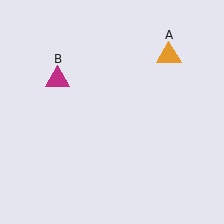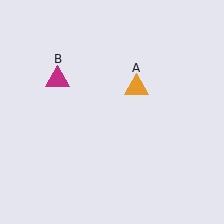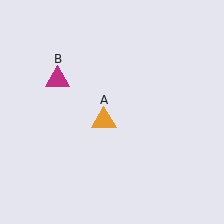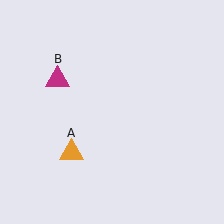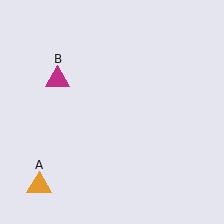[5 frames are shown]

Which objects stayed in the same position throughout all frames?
Magenta triangle (object B) remained stationary.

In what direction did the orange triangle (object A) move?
The orange triangle (object A) moved down and to the left.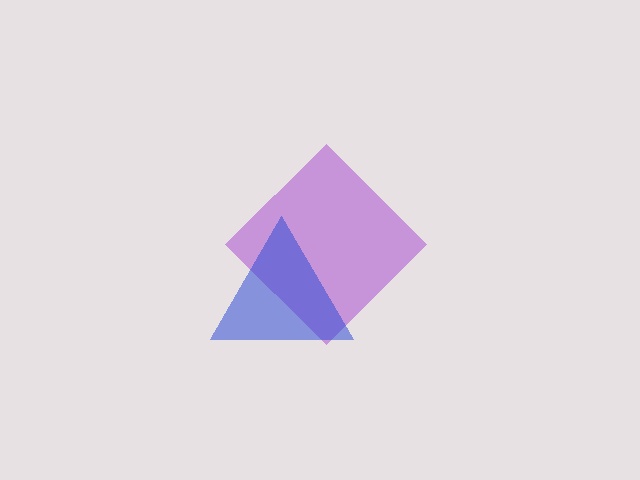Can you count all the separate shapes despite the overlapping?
Yes, there are 2 separate shapes.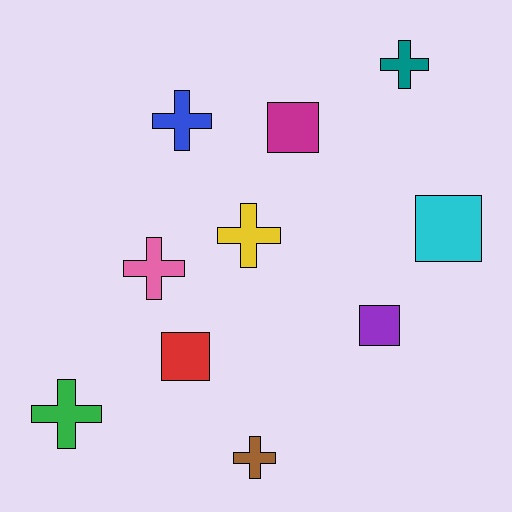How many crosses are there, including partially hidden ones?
There are 6 crosses.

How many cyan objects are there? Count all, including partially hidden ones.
There is 1 cyan object.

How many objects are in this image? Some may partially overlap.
There are 10 objects.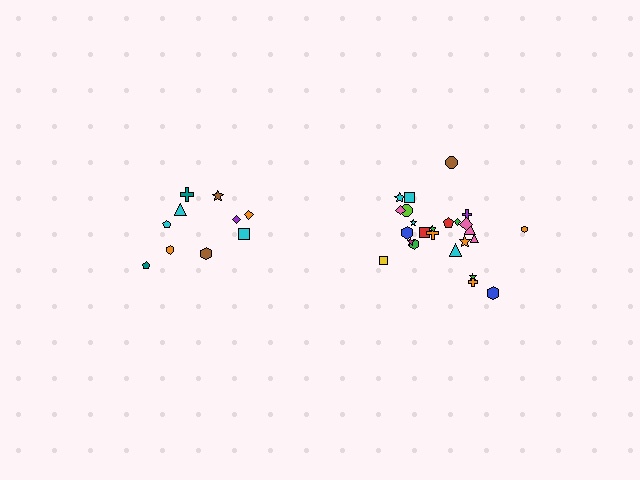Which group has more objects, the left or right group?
The right group.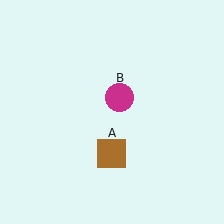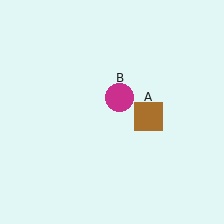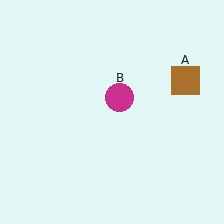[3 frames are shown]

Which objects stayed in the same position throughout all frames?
Magenta circle (object B) remained stationary.